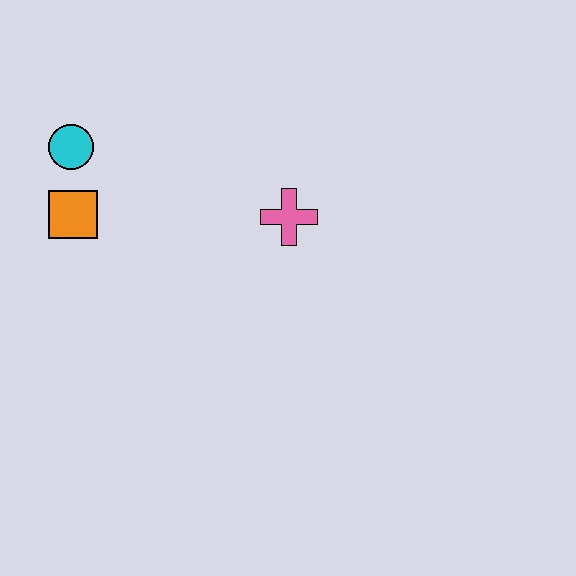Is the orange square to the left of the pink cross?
Yes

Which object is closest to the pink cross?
The orange square is closest to the pink cross.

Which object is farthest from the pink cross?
The cyan circle is farthest from the pink cross.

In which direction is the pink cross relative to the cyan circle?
The pink cross is to the right of the cyan circle.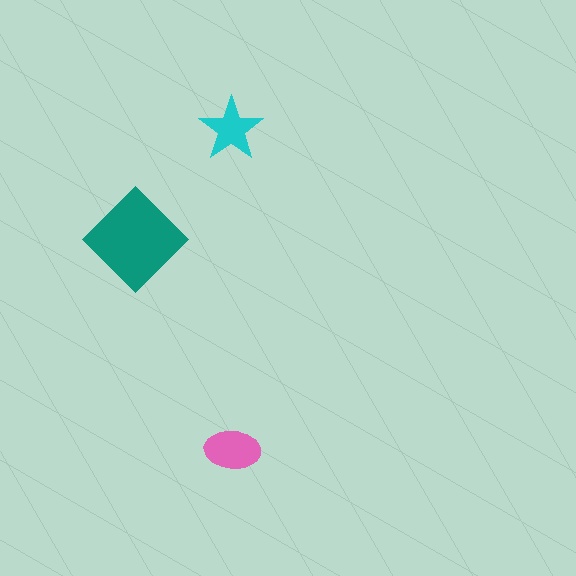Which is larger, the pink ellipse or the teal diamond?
The teal diamond.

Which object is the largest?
The teal diamond.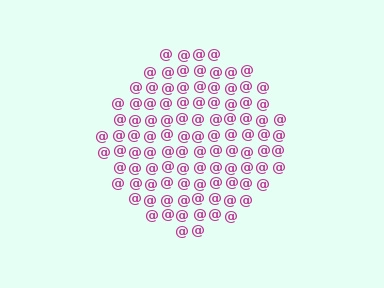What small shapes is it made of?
It is made of small at signs.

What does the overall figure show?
The overall figure shows a circle.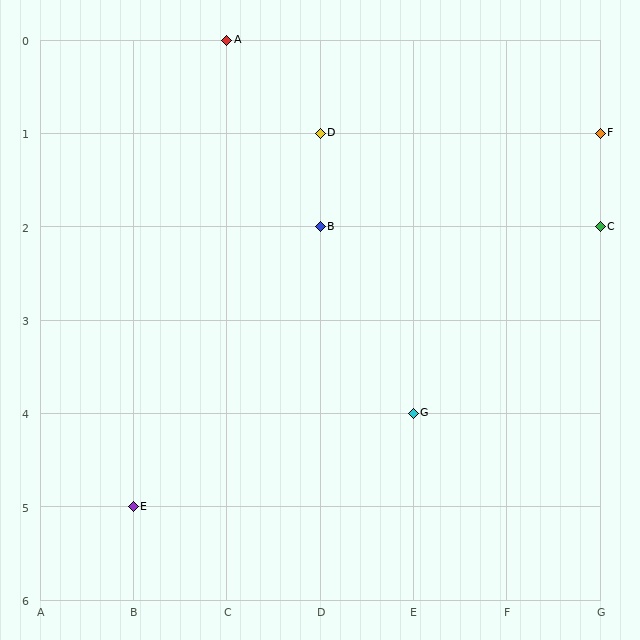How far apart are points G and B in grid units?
Points G and B are 1 column and 2 rows apart (about 2.2 grid units diagonally).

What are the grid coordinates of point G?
Point G is at grid coordinates (E, 4).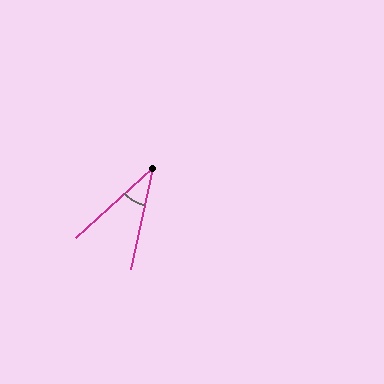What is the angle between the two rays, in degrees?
Approximately 36 degrees.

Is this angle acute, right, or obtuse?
It is acute.